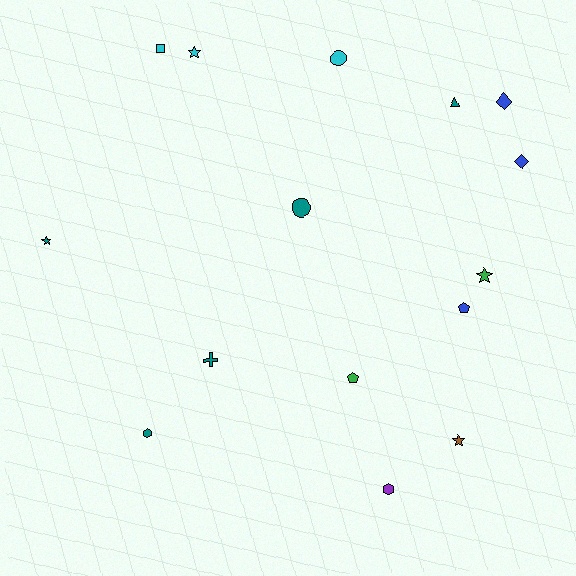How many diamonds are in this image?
There are 2 diamonds.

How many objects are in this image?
There are 15 objects.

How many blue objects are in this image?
There are 3 blue objects.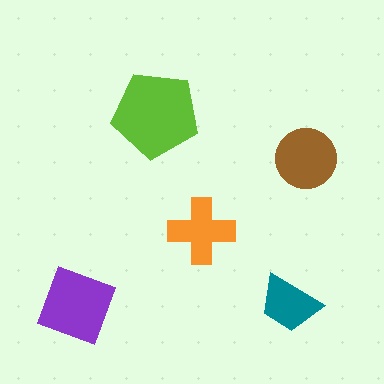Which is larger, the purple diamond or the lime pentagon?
The lime pentagon.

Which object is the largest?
The lime pentagon.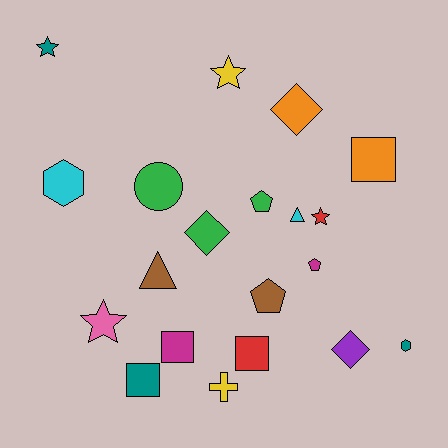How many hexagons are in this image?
There are 2 hexagons.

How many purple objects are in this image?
There is 1 purple object.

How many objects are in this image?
There are 20 objects.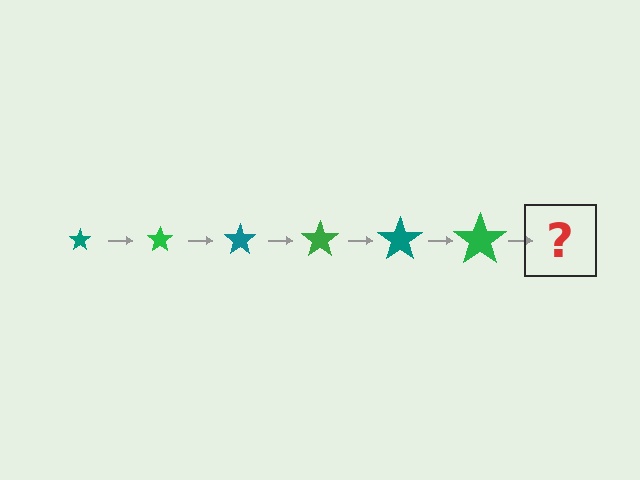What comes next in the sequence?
The next element should be a teal star, larger than the previous one.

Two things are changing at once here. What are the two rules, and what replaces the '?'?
The two rules are that the star grows larger each step and the color cycles through teal and green. The '?' should be a teal star, larger than the previous one.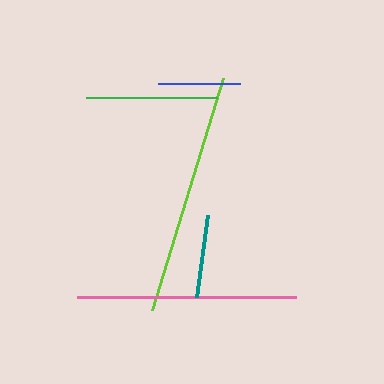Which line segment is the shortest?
The blue line is the shortest at approximately 83 pixels.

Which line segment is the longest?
The lime line is the longest at approximately 243 pixels.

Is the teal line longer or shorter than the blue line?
The teal line is longer than the blue line.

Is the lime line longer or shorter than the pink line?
The lime line is longer than the pink line.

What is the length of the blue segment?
The blue segment is approximately 83 pixels long.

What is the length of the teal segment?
The teal segment is approximately 83 pixels long.